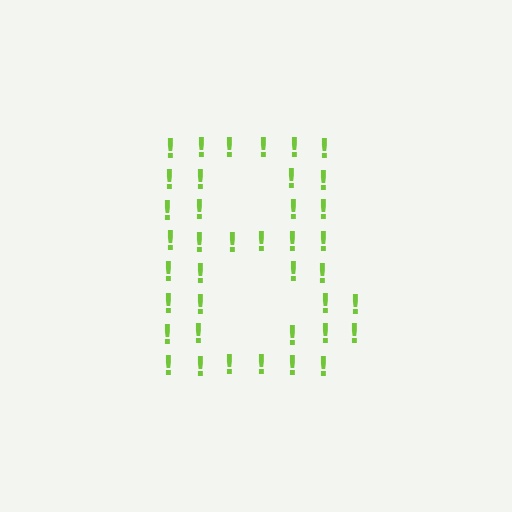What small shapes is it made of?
It is made of small exclamation marks.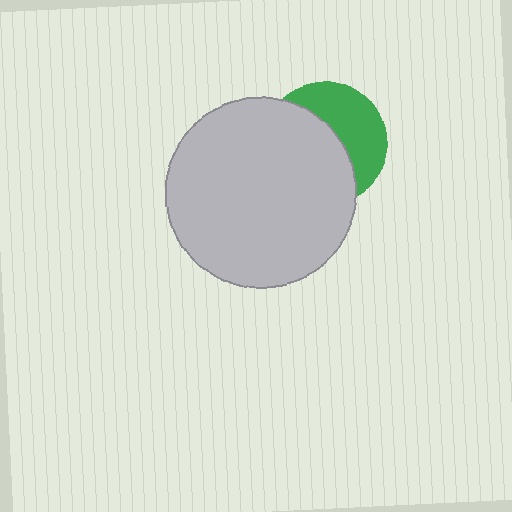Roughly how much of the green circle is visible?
A small part of it is visible (roughly 42%).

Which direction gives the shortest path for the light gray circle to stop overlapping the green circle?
Moving left gives the shortest separation.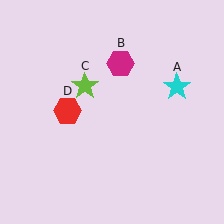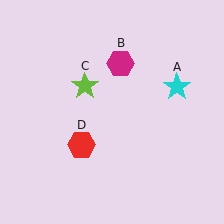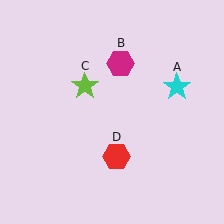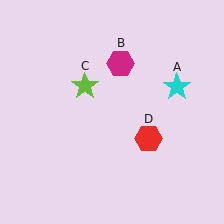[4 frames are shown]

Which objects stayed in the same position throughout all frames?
Cyan star (object A) and magenta hexagon (object B) and lime star (object C) remained stationary.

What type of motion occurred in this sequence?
The red hexagon (object D) rotated counterclockwise around the center of the scene.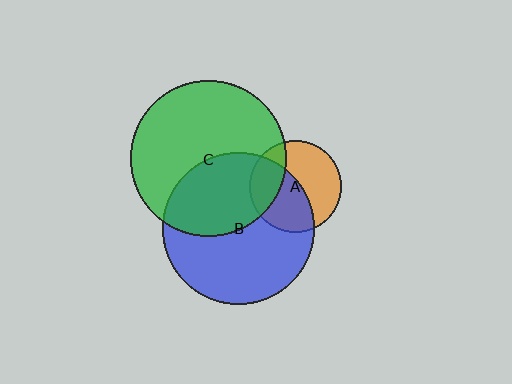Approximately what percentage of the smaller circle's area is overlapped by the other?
Approximately 40%.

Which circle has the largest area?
Circle C (green).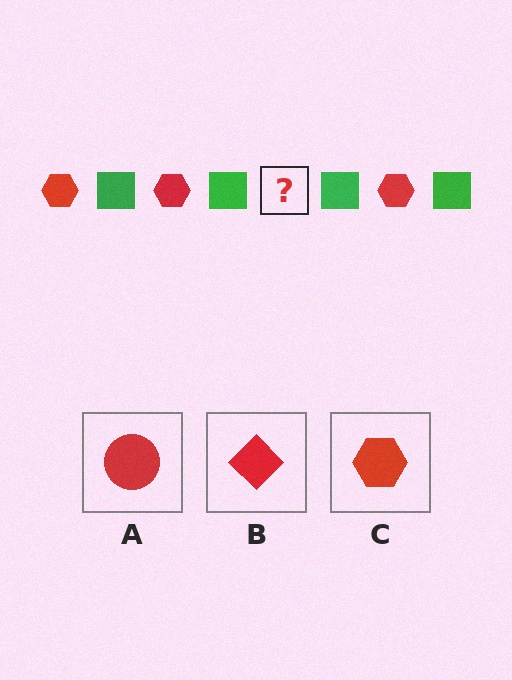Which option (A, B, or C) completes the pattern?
C.